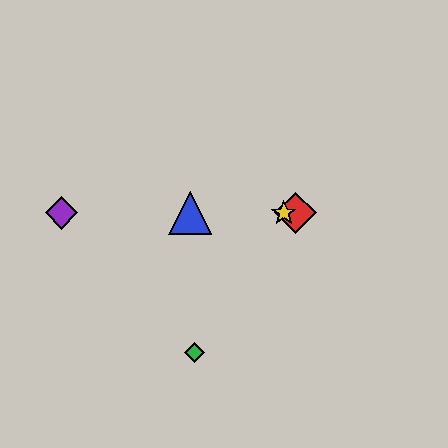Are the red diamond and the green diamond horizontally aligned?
No, the red diamond is at y≈213 and the green diamond is at y≈353.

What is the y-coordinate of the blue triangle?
The blue triangle is at y≈213.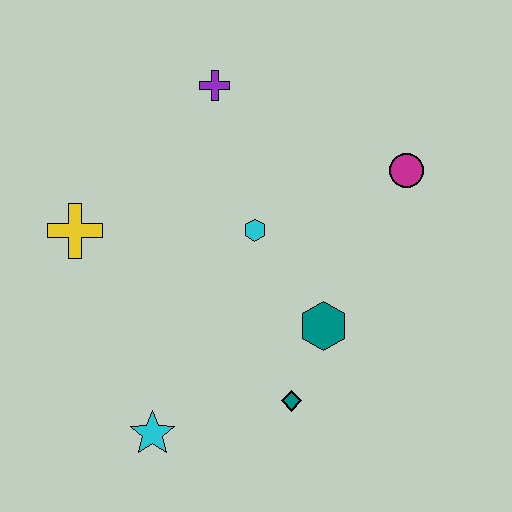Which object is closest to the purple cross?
The cyan hexagon is closest to the purple cross.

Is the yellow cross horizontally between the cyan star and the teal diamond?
No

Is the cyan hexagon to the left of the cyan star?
No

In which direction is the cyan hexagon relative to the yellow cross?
The cyan hexagon is to the right of the yellow cross.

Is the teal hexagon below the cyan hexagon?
Yes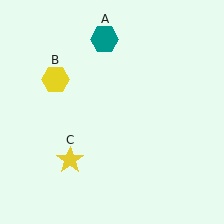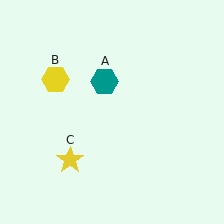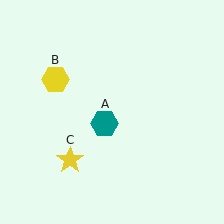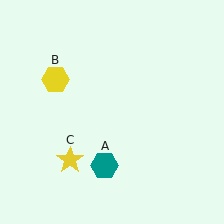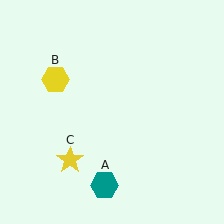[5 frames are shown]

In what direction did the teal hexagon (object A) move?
The teal hexagon (object A) moved down.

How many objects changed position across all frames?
1 object changed position: teal hexagon (object A).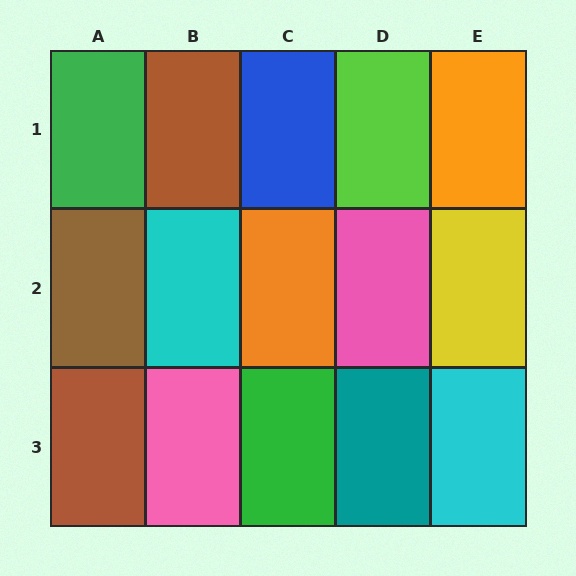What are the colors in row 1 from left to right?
Green, brown, blue, lime, orange.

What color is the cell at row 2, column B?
Cyan.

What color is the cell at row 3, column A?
Brown.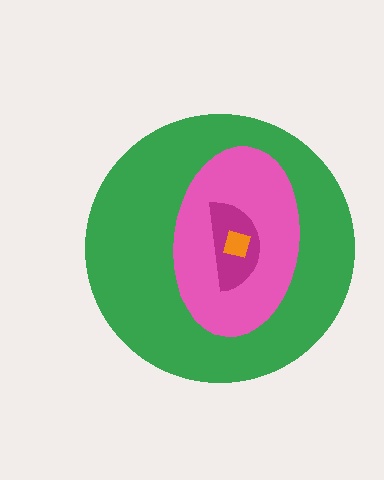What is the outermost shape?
The green circle.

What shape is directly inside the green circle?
The pink ellipse.